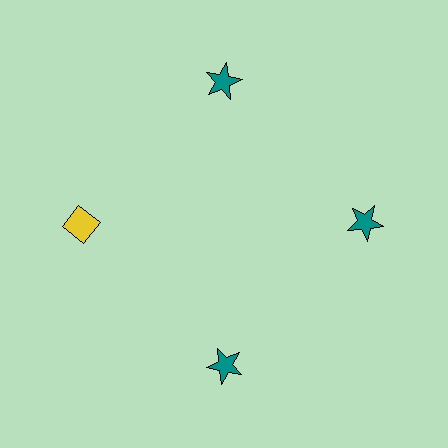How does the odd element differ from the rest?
It differs in both color (yellow instead of teal) and shape (diamond instead of star).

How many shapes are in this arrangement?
There are 4 shapes arranged in a ring pattern.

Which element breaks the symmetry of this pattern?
The yellow diamond at roughly the 9 o'clock position breaks the symmetry. All other shapes are teal stars.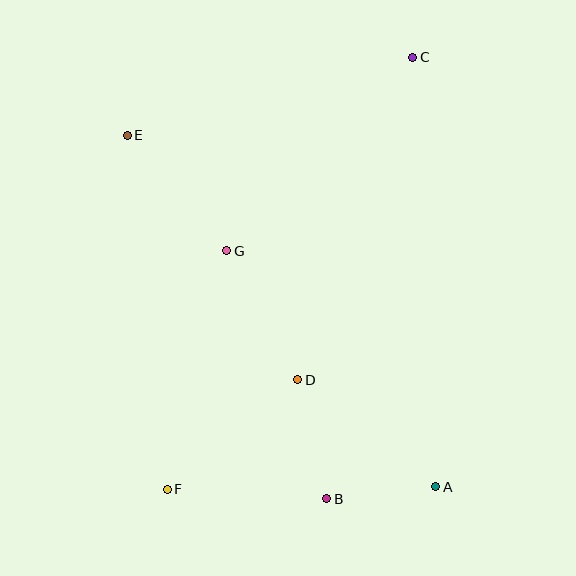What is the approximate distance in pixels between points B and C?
The distance between B and C is approximately 450 pixels.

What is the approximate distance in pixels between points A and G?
The distance between A and G is approximately 315 pixels.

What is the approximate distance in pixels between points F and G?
The distance between F and G is approximately 246 pixels.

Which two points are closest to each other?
Points A and B are closest to each other.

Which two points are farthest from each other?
Points C and F are farthest from each other.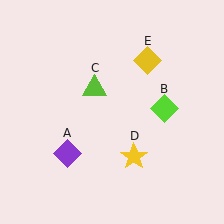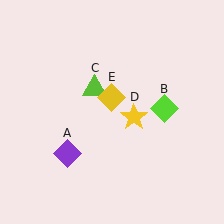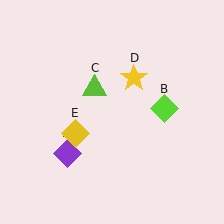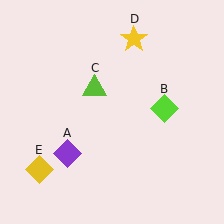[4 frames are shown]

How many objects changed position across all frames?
2 objects changed position: yellow star (object D), yellow diamond (object E).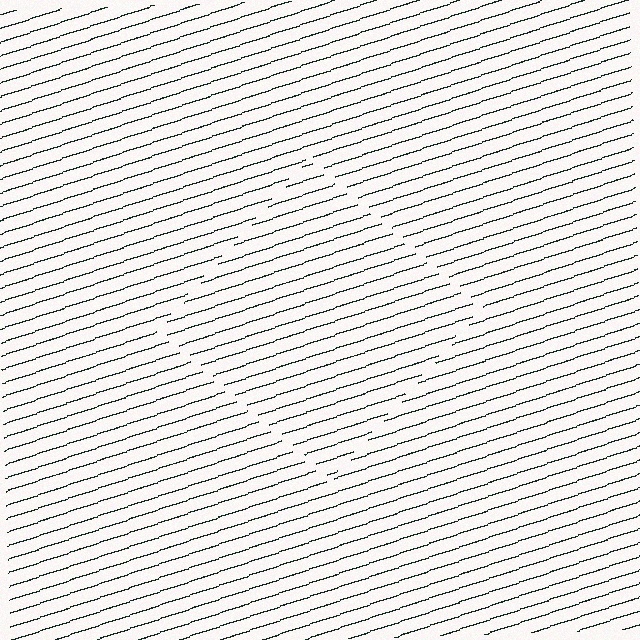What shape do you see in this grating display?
An illusory square. The interior of the shape contains the same grating, shifted by half a period — the contour is defined by the phase discontinuity where line-ends from the inner and outer gratings abut.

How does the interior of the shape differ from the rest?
The interior of the shape contains the same grating, shifted by half a period — the contour is defined by the phase discontinuity where line-ends from the inner and outer gratings abut.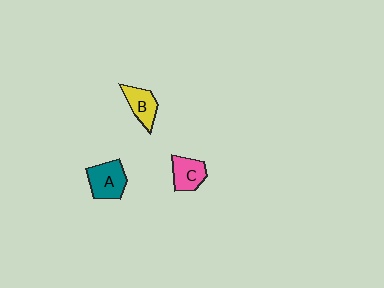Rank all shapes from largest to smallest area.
From largest to smallest: A (teal), C (pink), B (yellow).